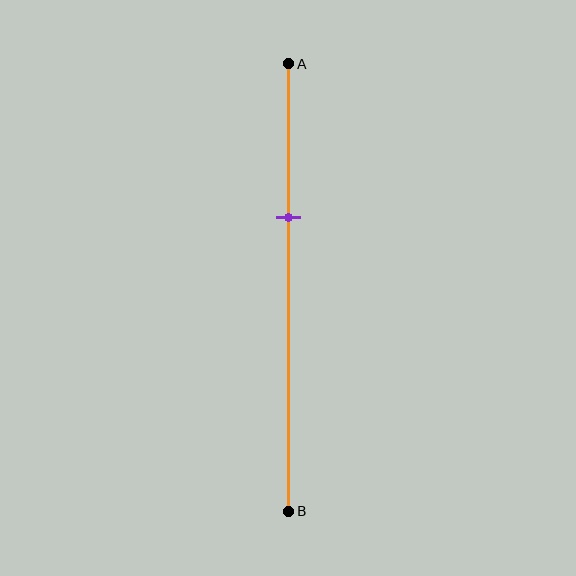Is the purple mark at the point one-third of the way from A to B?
Yes, the mark is approximately at the one-third point.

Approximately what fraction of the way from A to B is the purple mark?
The purple mark is approximately 35% of the way from A to B.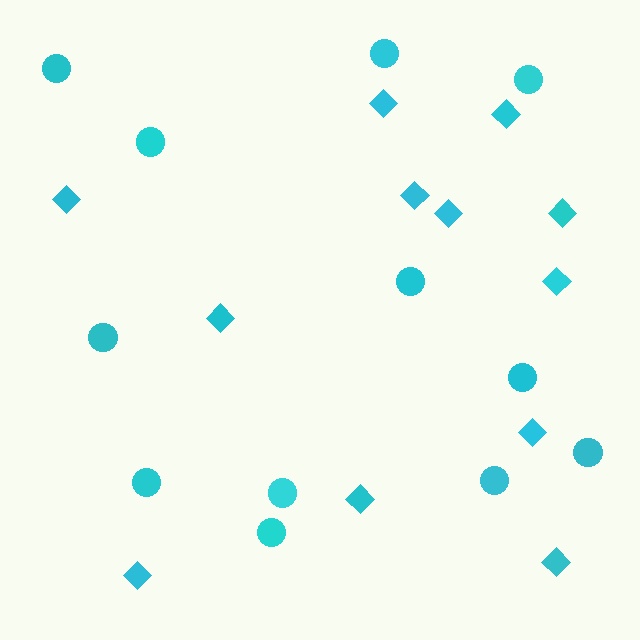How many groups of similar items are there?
There are 2 groups: one group of circles (12) and one group of diamonds (12).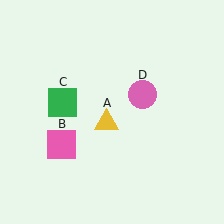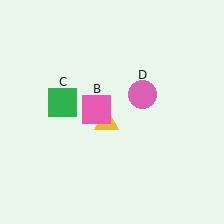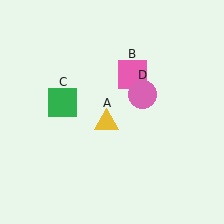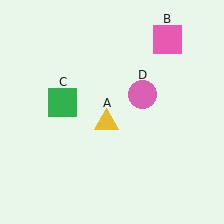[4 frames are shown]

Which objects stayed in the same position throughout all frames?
Yellow triangle (object A) and green square (object C) and pink circle (object D) remained stationary.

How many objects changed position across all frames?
1 object changed position: pink square (object B).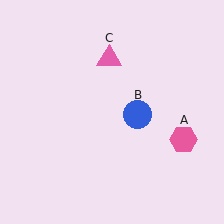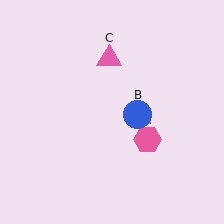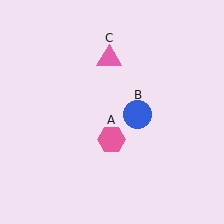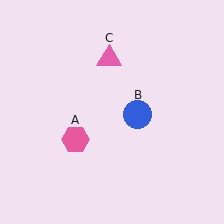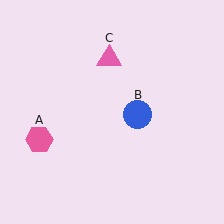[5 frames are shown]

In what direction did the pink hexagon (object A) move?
The pink hexagon (object A) moved left.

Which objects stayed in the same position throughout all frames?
Blue circle (object B) and pink triangle (object C) remained stationary.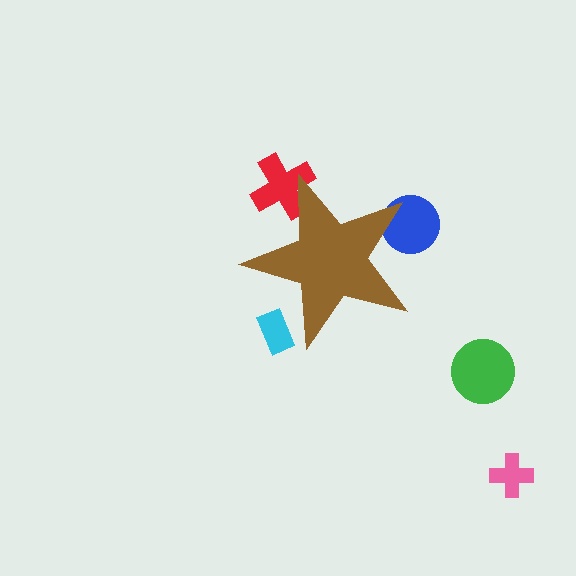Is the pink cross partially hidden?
No, the pink cross is fully visible.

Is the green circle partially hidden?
No, the green circle is fully visible.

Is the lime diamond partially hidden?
Yes, the lime diamond is partially hidden behind the brown star.